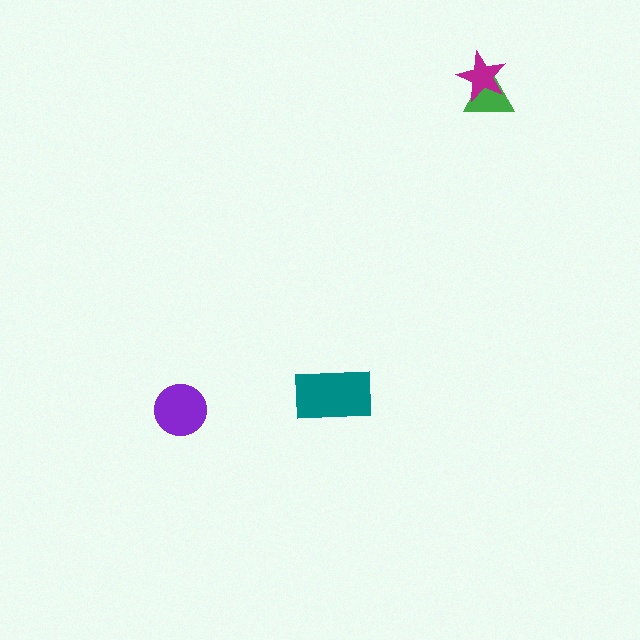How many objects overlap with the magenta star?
1 object overlaps with the magenta star.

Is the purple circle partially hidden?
No, no other shape covers it.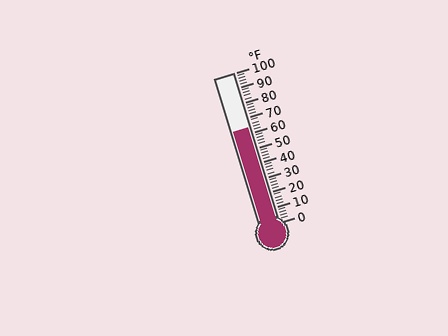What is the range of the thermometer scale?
The thermometer scale ranges from 0°F to 100°F.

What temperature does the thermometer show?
The thermometer shows approximately 64°F.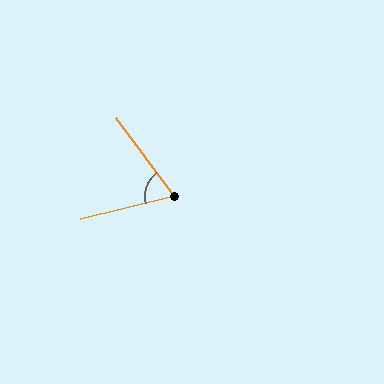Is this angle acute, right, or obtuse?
It is acute.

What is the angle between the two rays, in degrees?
Approximately 67 degrees.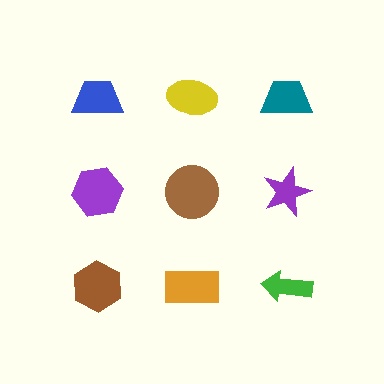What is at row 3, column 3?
A green arrow.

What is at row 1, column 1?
A blue trapezoid.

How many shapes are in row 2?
3 shapes.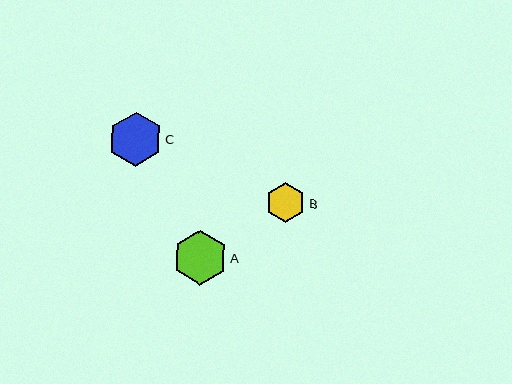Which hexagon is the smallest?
Hexagon B is the smallest with a size of approximately 39 pixels.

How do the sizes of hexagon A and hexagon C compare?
Hexagon A and hexagon C are approximately the same size.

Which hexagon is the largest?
Hexagon A is the largest with a size of approximately 55 pixels.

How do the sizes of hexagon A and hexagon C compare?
Hexagon A and hexagon C are approximately the same size.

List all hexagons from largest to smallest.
From largest to smallest: A, C, B.